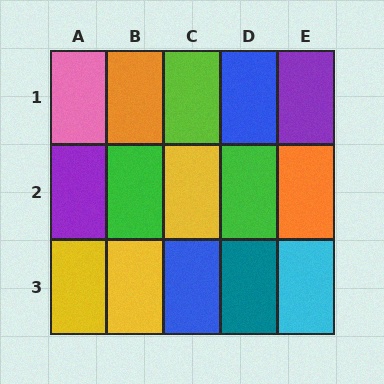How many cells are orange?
2 cells are orange.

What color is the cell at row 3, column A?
Yellow.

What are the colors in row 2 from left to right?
Purple, green, yellow, green, orange.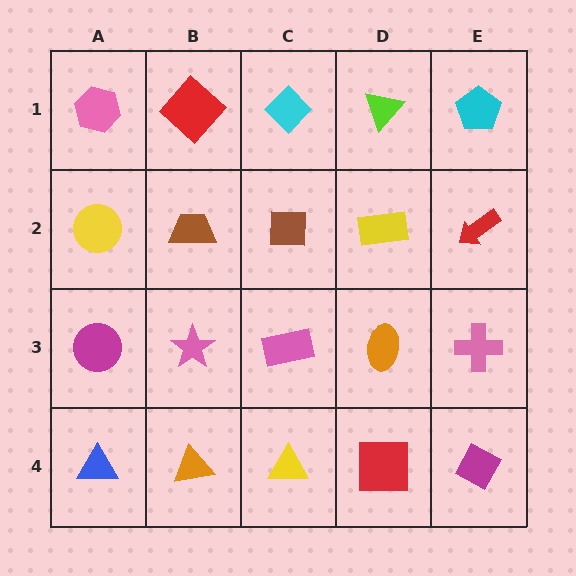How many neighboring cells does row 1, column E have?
2.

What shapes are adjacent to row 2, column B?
A red diamond (row 1, column B), a pink star (row 3, column B), a yellow circle (row 2, column A), a brown square (row 2, column C).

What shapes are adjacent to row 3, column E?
A red arrow (row 2, column E), a magenta diamond (row 4, column E), an orange ellipse (row 3, column D).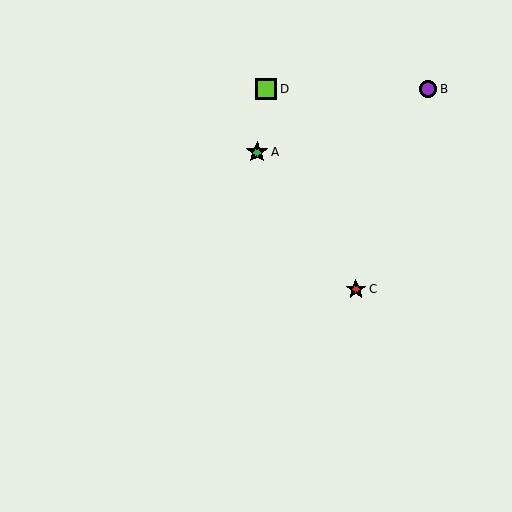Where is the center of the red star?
The center of the red star is at (356, 289).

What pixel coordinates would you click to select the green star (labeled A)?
Click at (257, 152) to select the green star A.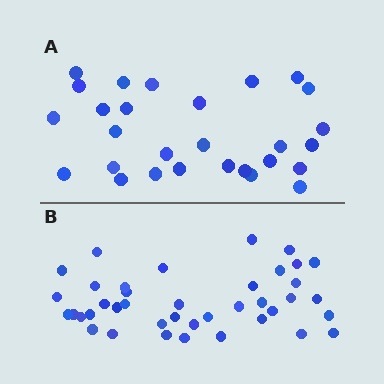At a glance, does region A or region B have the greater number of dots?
Region B (the bottom region) has more dots.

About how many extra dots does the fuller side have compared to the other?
Region B has roughly 12 or so more dots than region A.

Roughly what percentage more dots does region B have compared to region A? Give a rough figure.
About 45% more.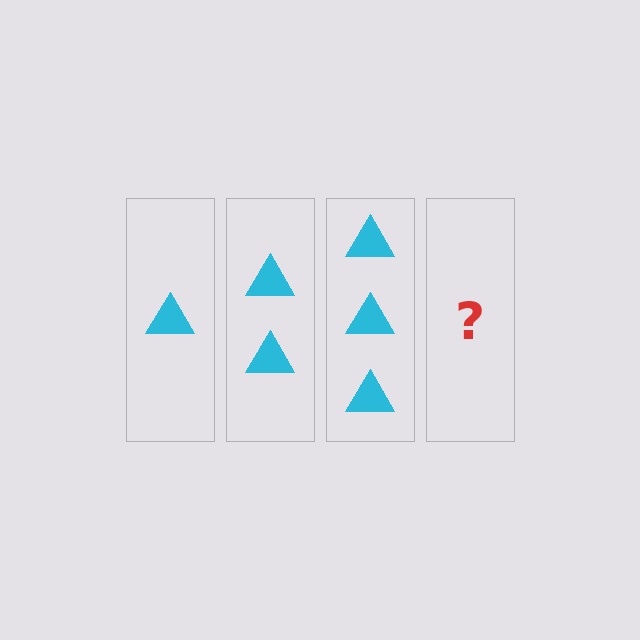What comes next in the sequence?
The next element should be 4 triangles.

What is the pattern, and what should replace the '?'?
The pattern is that each step adds one more triangle. The '?' should be 4 triangles.